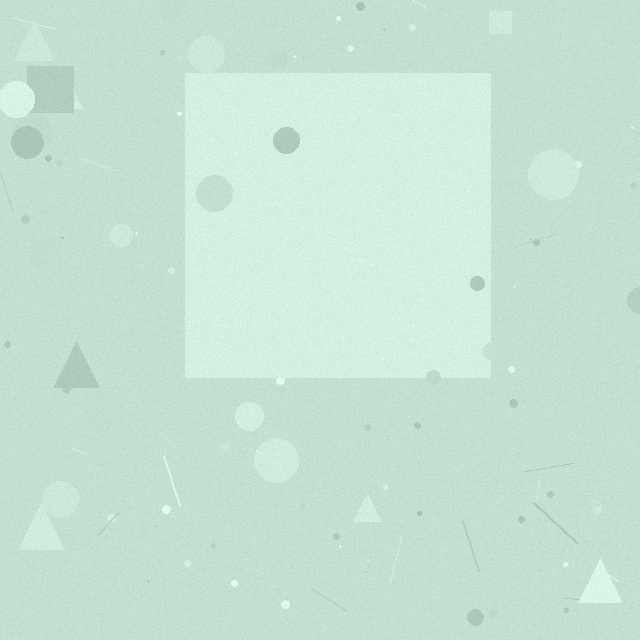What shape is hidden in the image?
A square is hidden in the image.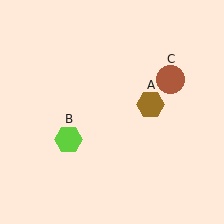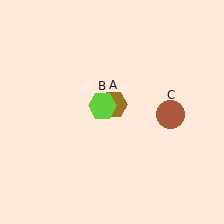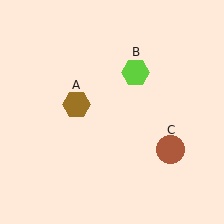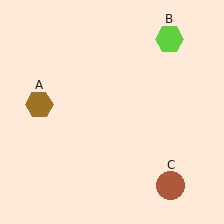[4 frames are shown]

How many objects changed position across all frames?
3 objects changed position: brown hexagon (object A), lime hexagon (object B), brown circle (object C).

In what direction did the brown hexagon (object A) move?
The brown hexagon (object A) moved left.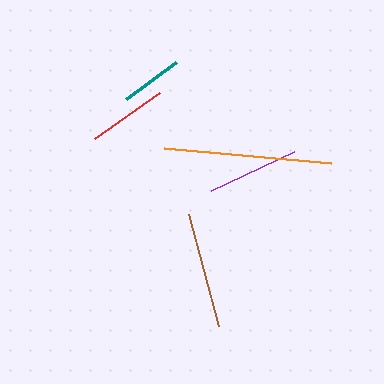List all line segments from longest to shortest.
From longest to shortest: orange, brown, purple, red, teal.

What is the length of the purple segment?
The purple segment is approximately 92 pixels long.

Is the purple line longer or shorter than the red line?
The purple line is longer than the red line.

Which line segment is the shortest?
The teal line is the shortest at approximately 62 pixels.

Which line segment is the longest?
The orange line is the longest at approximately 168 pixels.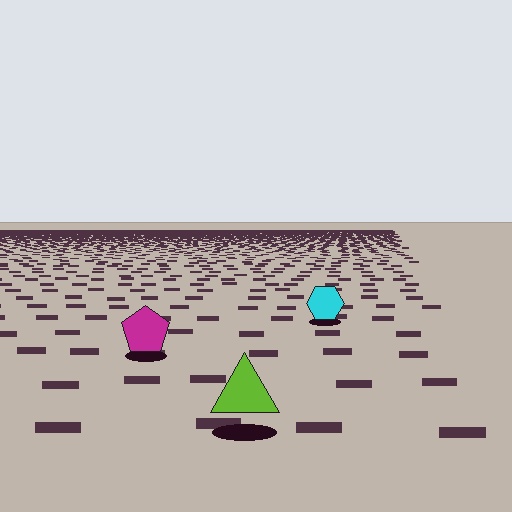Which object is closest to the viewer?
The lime triangle is closest. The texture marks near it are larger and more spread out.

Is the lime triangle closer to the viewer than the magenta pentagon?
Yes. The lime triangle is closer — you can tell from the texture gradient: the ground texture is coarser near it.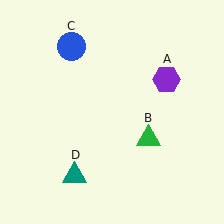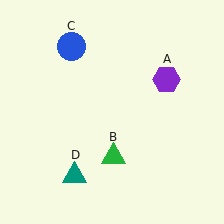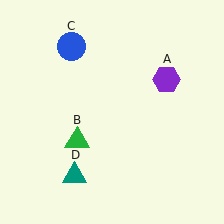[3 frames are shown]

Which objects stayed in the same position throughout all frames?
Purple hexagon (object A) and blue circle (object C) and teal triangle (object D) remained stationary.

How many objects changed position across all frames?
1 object changed position: green triangle (object B).